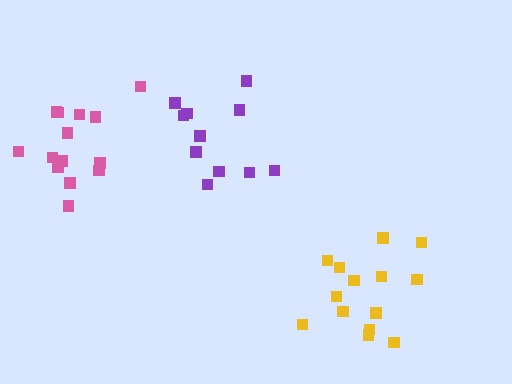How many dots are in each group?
Group 1: 11 dots, Group 2: 14 dots, Group 3: 14 dots (39 total).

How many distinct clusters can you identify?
There are 3 distinct clusters.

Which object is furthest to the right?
The yellow cluster is rightmost.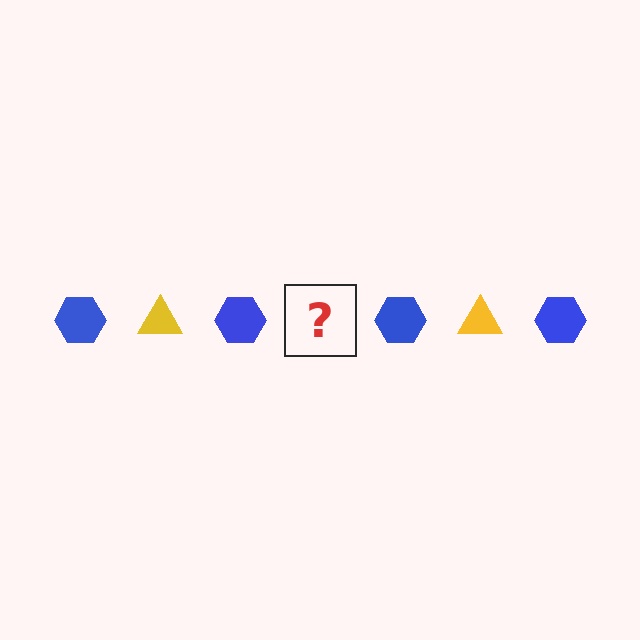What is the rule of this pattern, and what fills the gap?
The rule is that the pattern alternates between blue hexagon and yellow triangle. The gap should be filled with a yellow triangle.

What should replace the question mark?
The question mark should be replaced with a yellow triangle.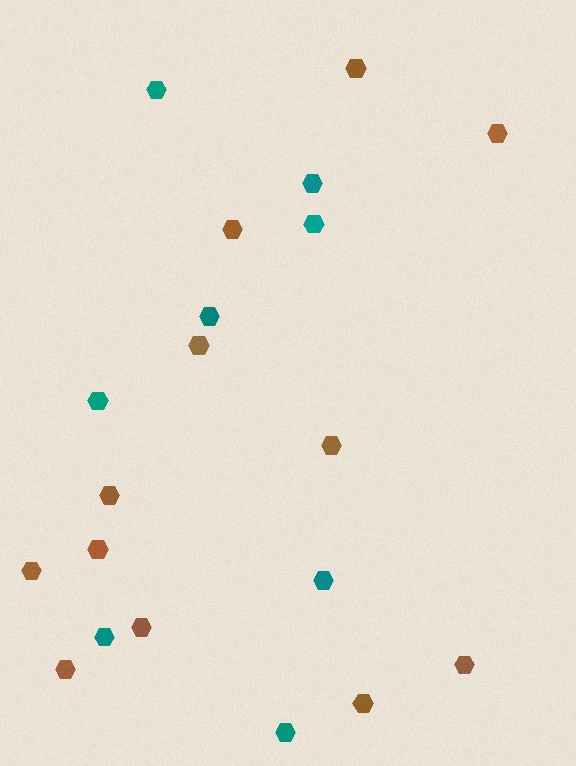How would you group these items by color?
There are 2 groups: one group of brown hexagons (12) and one group of teal hexagons (8).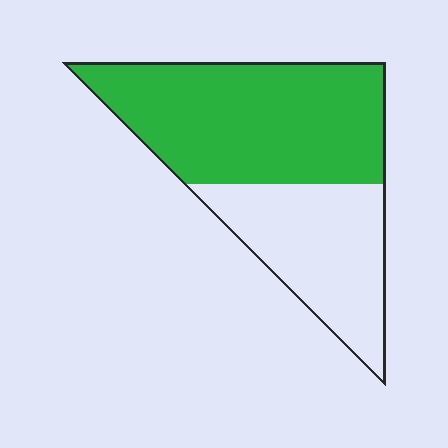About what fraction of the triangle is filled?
About three fifths (3/5).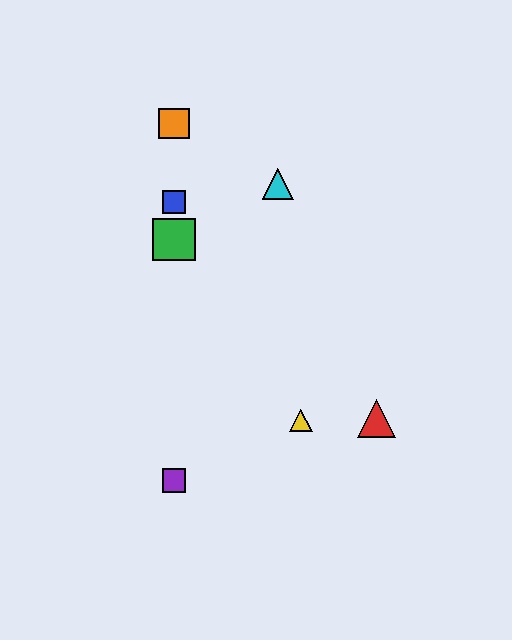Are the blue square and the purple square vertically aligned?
Yes, both are at x≈174.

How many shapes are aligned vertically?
4 shapes (the blue square, the green square, the purple square, the orange square) are aligned vertically.